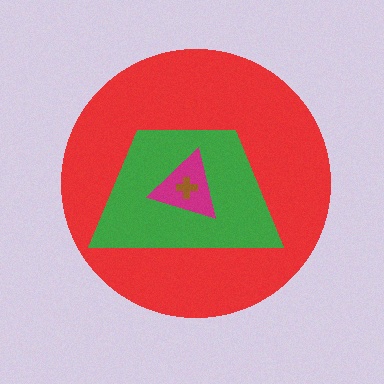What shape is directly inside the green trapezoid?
The magenta triangle.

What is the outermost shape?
The red circle.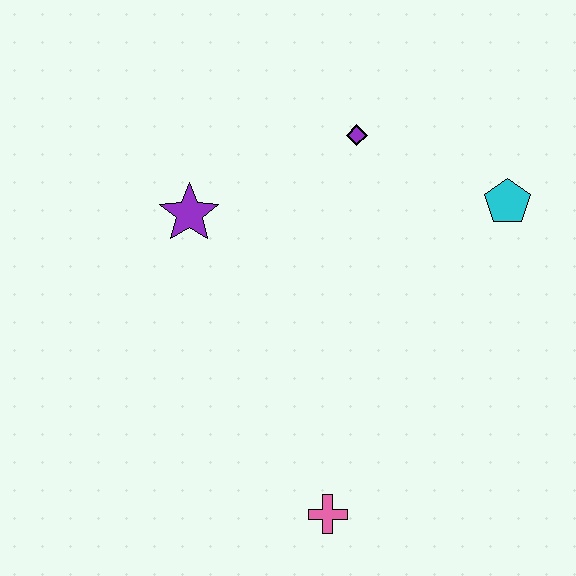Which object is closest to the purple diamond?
The cyan pentagon is closest to the purple diamond.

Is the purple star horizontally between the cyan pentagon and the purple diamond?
No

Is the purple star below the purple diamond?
Yes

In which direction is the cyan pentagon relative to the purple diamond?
The cyan pentagon is to the right of the purple diamond.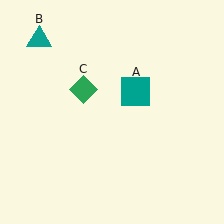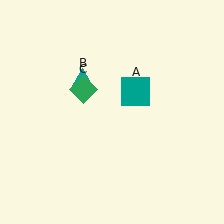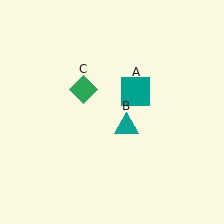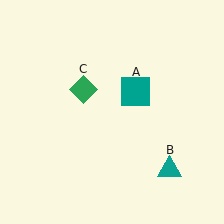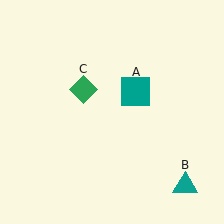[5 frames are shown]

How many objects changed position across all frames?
1 object changed position: teal triangle (object B).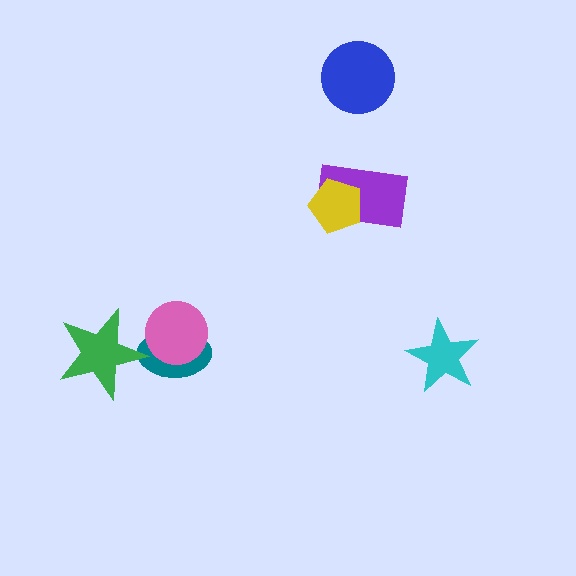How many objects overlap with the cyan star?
0 objects overlap with the cyan star.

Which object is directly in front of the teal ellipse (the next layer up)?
The pink circle is directly in front of the teal ellipse.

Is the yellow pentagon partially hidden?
No, no other shape covers it.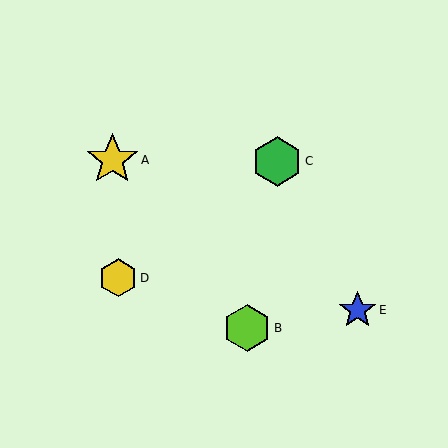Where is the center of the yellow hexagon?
The center of the yellow hexagon is at (118, 278).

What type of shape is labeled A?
Shape A is a yellow star.